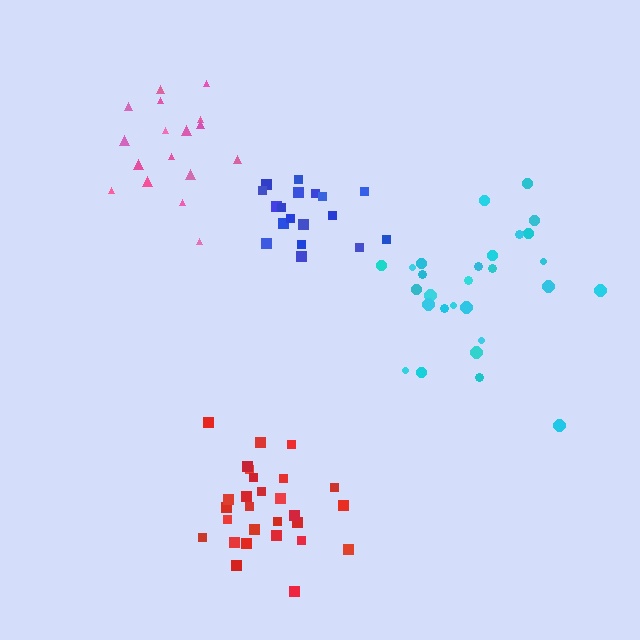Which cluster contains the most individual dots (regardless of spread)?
Red (29).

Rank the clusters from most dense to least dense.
red, blue, cyan, pink.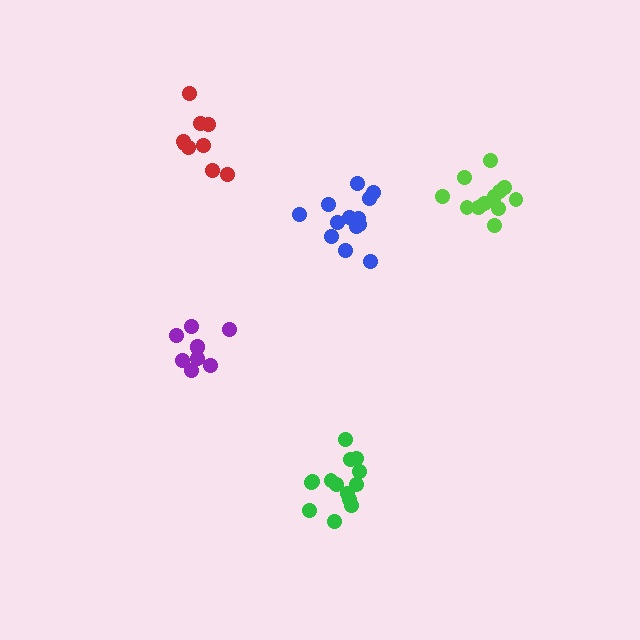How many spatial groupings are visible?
There are 5 spatial groupings.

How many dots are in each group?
Group 1: 9 dots, Group 2: 12 dots, Group 3: 14 dots, Group 4: 9 dots, Group 5: 13 dots (57 total).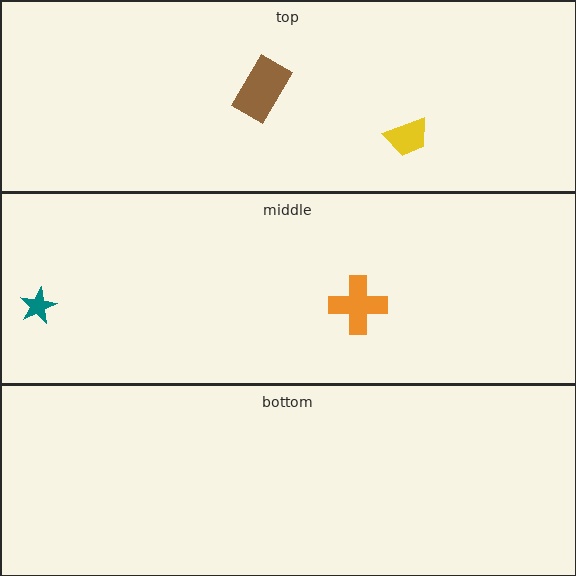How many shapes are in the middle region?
2.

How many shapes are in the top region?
2.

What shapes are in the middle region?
The orange cross, the teal star.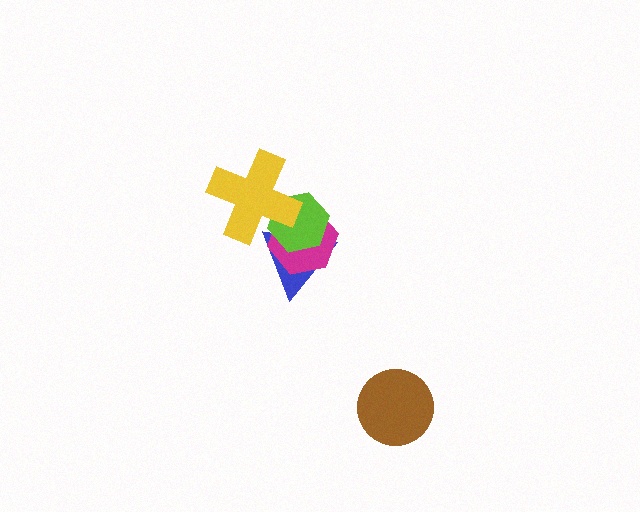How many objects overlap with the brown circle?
0 objects overlap with the brown circle.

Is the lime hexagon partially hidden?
Yes, it is partially covered by another shape.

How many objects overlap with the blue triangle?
3 objects overlap with the blue triangle.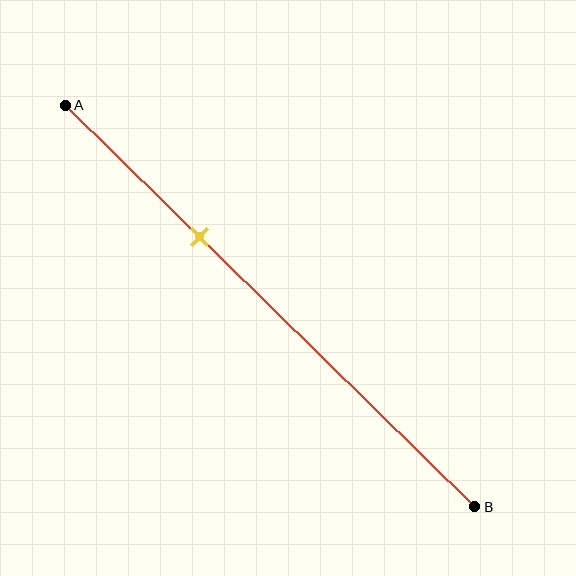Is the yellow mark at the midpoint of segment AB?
No, the mark is at about 35% from A, not at the 50% midpoint.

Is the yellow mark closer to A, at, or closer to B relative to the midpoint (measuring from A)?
The yellow mark is closer to point A than the midpoint of segment AB.